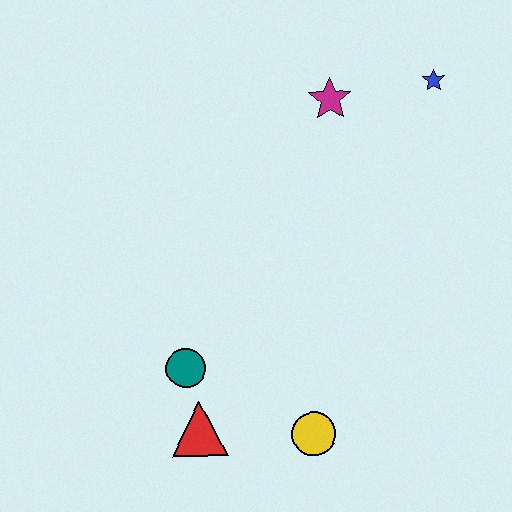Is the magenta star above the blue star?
No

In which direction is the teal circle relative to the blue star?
The teal circle is below the blue star.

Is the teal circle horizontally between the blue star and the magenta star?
No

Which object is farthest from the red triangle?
The blue star is farthest from the red triangle.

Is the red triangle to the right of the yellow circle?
No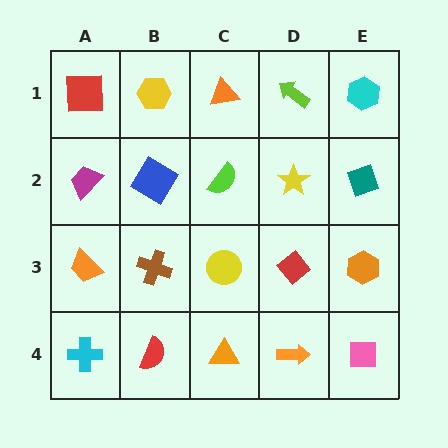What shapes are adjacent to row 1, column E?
A teal diamond (row 2, column E), a lime arrow (row 1, column D).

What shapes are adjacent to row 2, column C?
An orange triangle (row 1, column C), a yellow circle (row 3, column C), a blue diamond (row 2, column B), a yellow star (row 2, column D).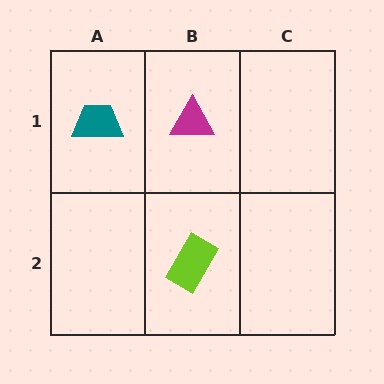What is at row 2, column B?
A lime rectangle.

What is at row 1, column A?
A teal trapezoid.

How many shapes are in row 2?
1 shape.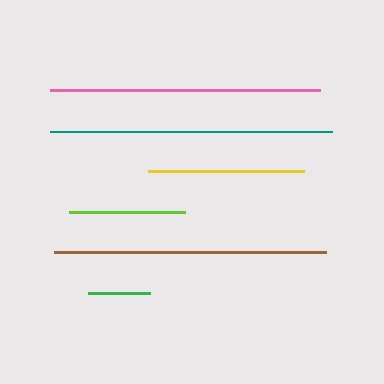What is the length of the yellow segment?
The yellow segment is approximately 156 pixels long.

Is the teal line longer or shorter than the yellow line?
The teal line is longer than the yellow line.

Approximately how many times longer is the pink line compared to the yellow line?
The pink line is approximately 1.7 times the length of the yellow line.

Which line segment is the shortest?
The green line is the shortest at approximately 62 pixels.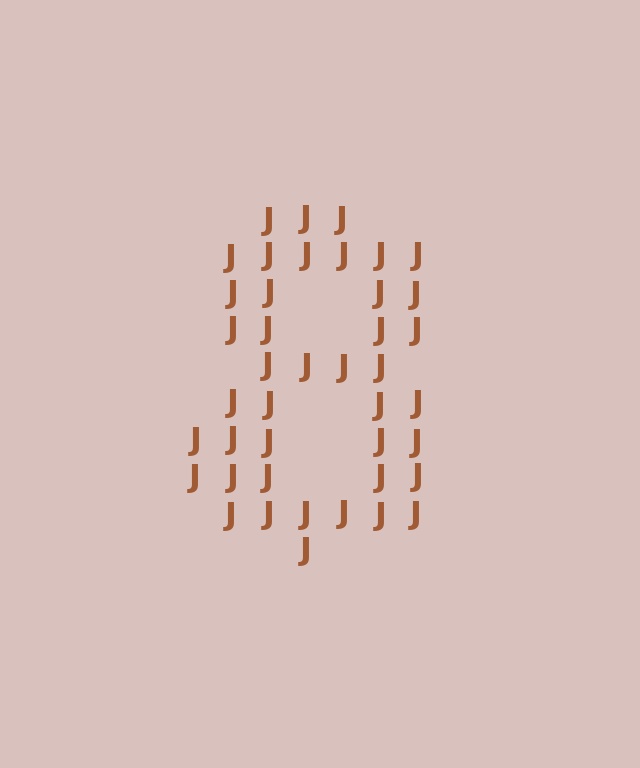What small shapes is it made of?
It is made of small letter J's.